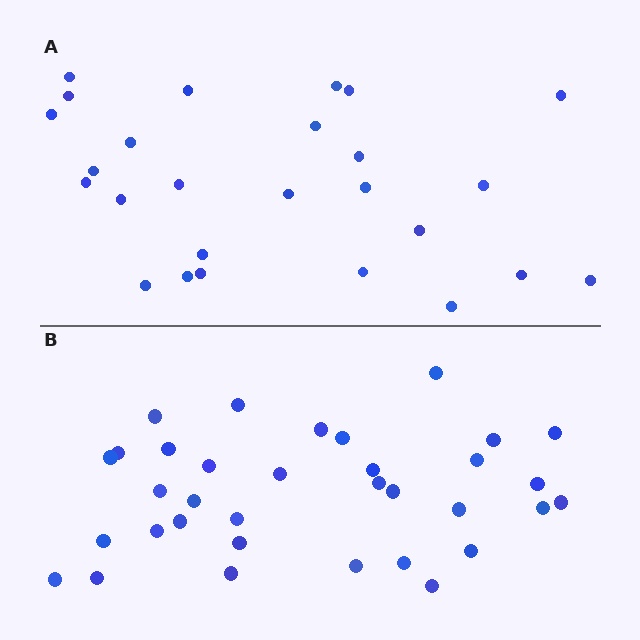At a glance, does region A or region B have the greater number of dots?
Region B (the bottom region) has more dots.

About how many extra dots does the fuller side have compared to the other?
Region B has roughly 8 or so more dots than region A.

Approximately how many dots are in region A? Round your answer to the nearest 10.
About 30 dots. (The exact count is 26, which rounds to 30.)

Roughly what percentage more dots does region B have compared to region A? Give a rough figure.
About 30% more.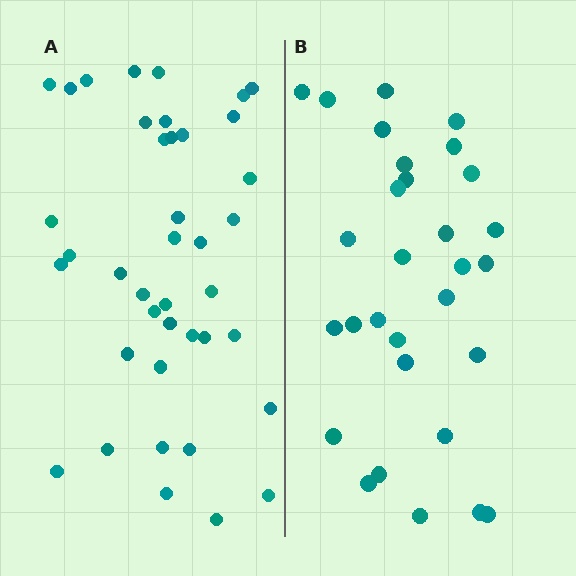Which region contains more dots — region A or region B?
Region A (the left region) has more dots.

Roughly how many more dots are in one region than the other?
Region A has roughly 10 or so more dots than region B.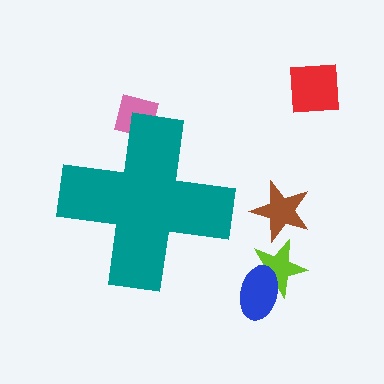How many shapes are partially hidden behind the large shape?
1 shape is partially hidden.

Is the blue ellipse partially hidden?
No, the blue ellipse is fully visible.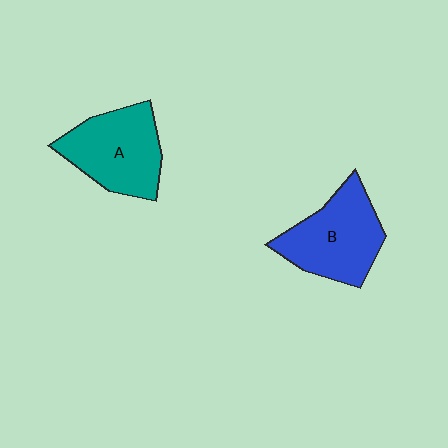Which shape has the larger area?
Shape B (blue).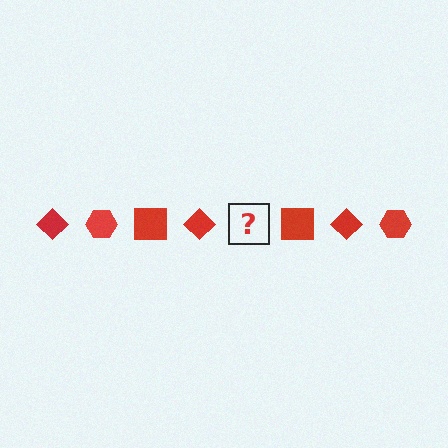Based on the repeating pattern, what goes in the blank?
The blank should be a red hexagon.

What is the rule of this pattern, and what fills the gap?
The rule is that the pattern cycles through diamond, hexagon, square shapes in red. The gap should be filled with a red hexagon.